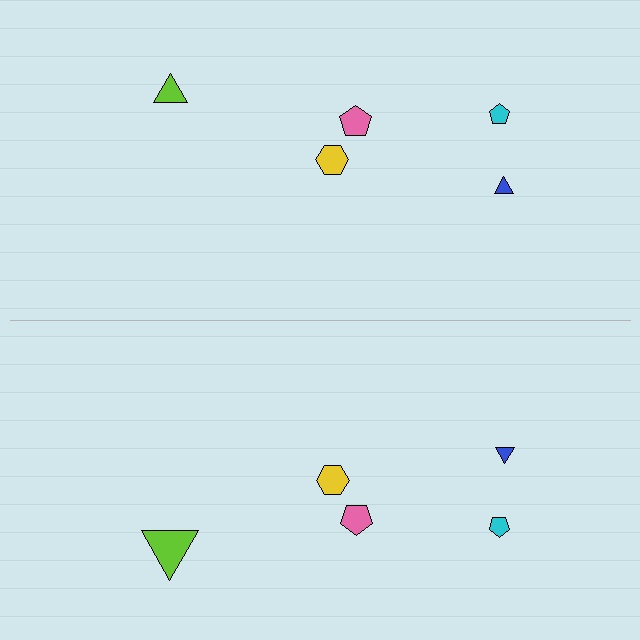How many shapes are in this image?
There are 10 shapes in this image.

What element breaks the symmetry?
The lime triangle on the bottom side has a different size than its mirror counterpart.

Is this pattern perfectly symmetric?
No, the pattern is not perfectly symmetric. The lime triangle on the bottom side has a different size than its mirror counterpart.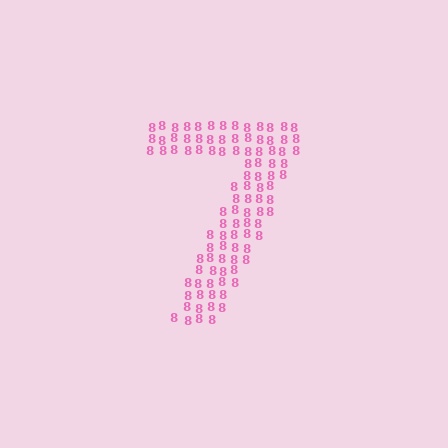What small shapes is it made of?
It is made of small digit 8's.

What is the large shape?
The large shape is the digit 7.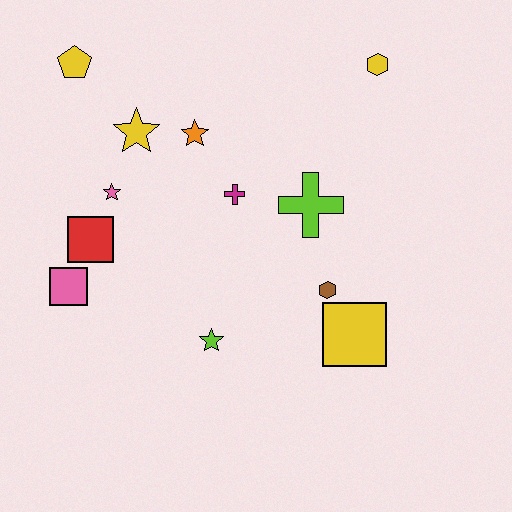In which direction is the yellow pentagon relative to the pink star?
The yellow pentagon is above the pink star.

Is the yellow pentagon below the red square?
No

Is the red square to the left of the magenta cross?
Yes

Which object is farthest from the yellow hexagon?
The pink square is farthest from the yellow hexagon.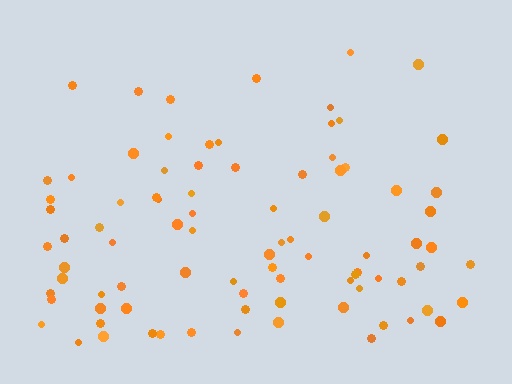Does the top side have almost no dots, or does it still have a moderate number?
Still a moderate number, just noticeably fewer than the bottom.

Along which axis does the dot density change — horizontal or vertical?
Vertical.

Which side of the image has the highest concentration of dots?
The bottom.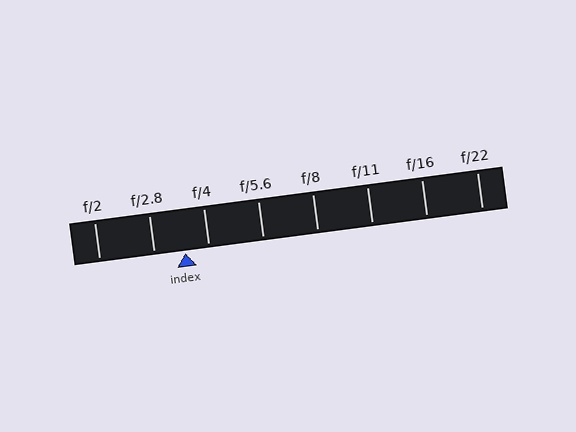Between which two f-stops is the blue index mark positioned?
The index mark is between f/2.8 and f/4.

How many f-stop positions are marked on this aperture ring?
There are 8 f-stop positions marked.